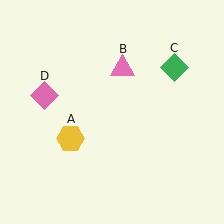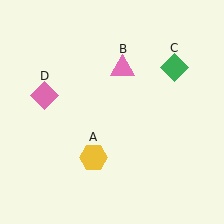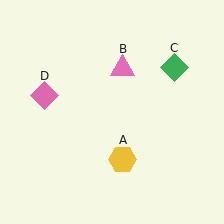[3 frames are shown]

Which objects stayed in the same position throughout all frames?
Pink triangle (object B) and green diamond (object C) and pink diamond (object D) remained stationary.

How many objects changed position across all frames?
1 object changed position: yellow hexagon (object A).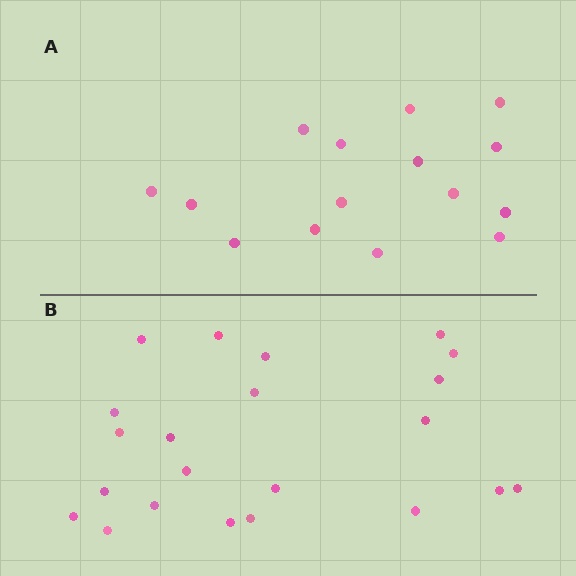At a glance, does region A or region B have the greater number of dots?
Region B (the bottom region) has more dots.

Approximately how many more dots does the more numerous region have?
Region B has roughly 8 or so more dots than region A.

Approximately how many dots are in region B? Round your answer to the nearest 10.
About 20 dots. (The exact count is 22, which rounds to 20.)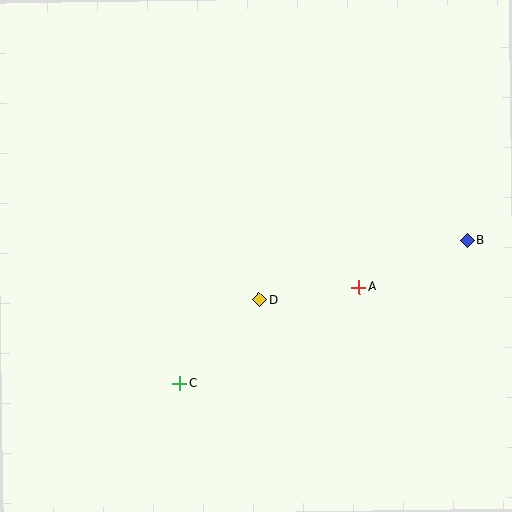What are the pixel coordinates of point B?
Point B is at (467, 240).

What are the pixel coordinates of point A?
Point A is at (359, 287).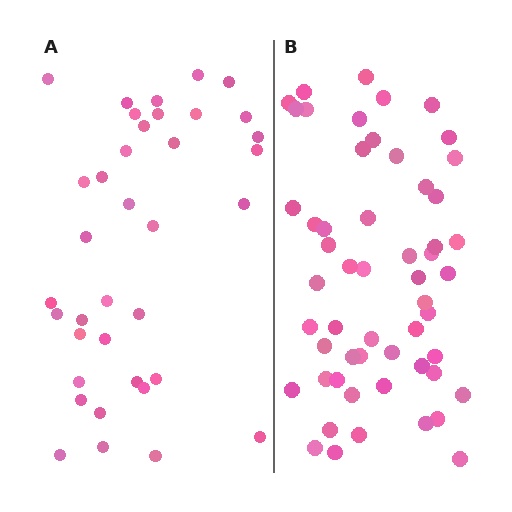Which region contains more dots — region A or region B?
Region B (the right region) has more dots.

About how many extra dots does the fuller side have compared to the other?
Region B has approximately 20 more dots than region A.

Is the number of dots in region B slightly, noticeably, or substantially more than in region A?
Region B has substantially more. The ratio is roughly 1.5 to 1.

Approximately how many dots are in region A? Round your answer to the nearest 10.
About 40 dots. (The exact count is 37, which rounds to 40.)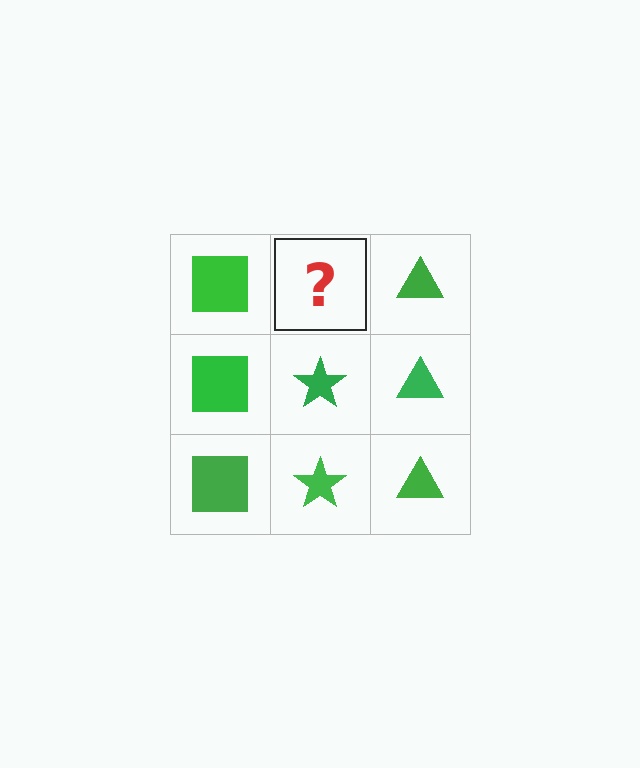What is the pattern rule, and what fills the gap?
The rule is that each column has a consistent shape. The gap should be filled with a green star.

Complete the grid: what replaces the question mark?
The question mark should be replaced with a green star.